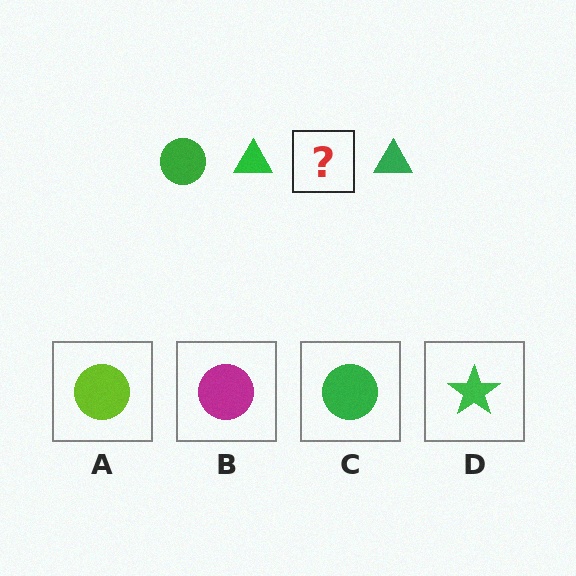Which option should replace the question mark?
Option C.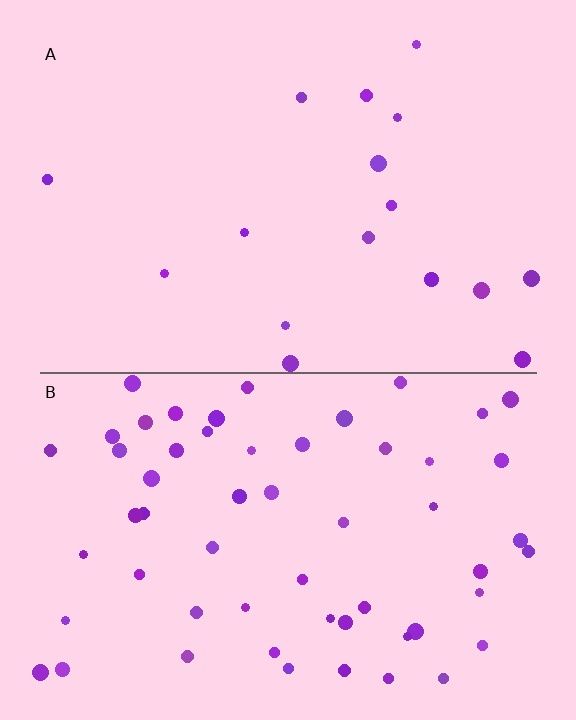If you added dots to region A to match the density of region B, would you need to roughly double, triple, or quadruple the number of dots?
Approximately triple.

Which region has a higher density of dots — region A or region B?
B (the bottom).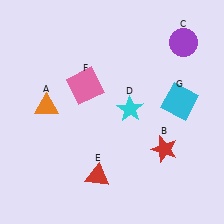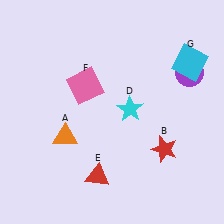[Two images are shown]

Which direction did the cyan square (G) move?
The cyan square (G) moved up.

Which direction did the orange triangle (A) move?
The orange triangle (A) moved down.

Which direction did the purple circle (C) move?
The purple circle (C) moved down.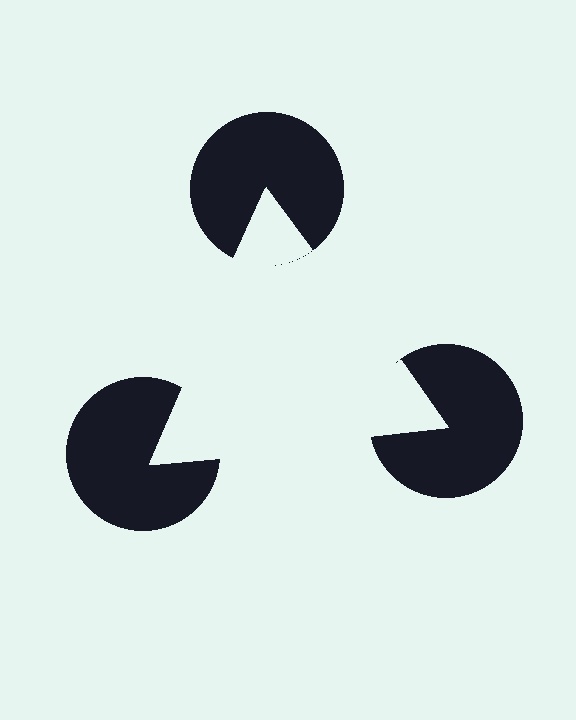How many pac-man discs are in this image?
There are 3 — one at each vertex of the illusory triangle.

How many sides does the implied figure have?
3 sides.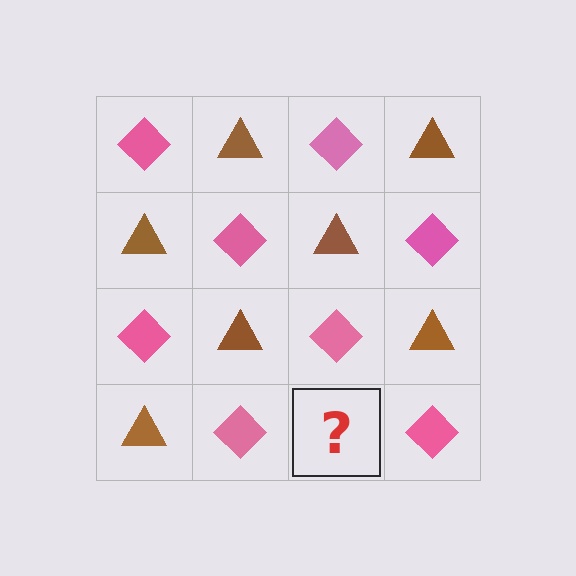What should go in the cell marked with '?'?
The missing cell should contain a brown triangle.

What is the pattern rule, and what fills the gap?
The rule is that it alternates pink diamond and brown triangle in a checkerboard pattern. The gap should be filled with a brown triangle.